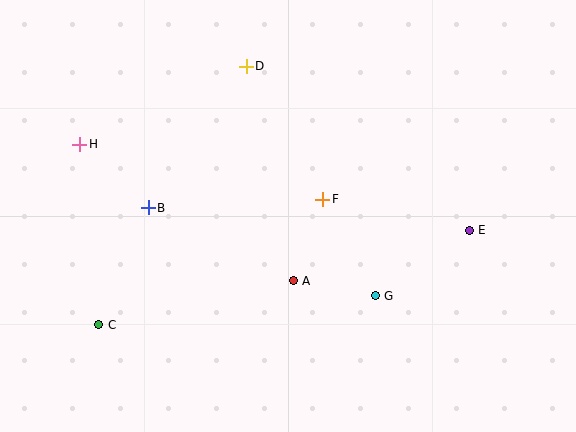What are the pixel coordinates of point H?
Point H is at (80, 144).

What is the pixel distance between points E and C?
The distance between E and C is 382 pixels.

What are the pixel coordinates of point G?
Point G is at (375, 296).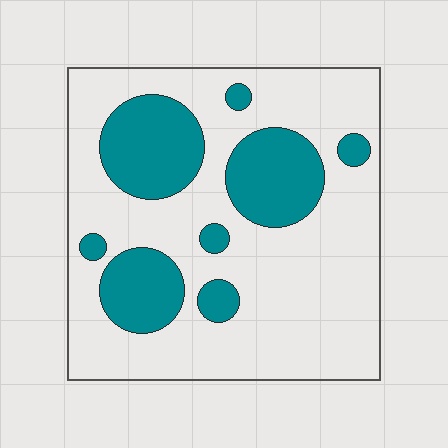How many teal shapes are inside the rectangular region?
8.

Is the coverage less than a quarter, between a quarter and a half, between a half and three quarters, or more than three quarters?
Between a quarter and a half.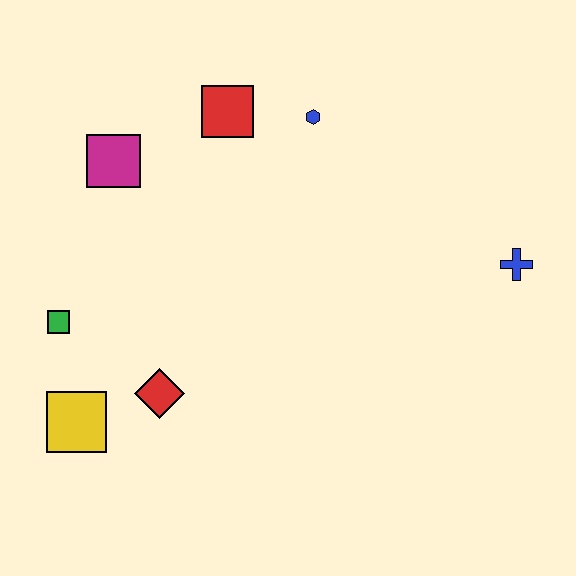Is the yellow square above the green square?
No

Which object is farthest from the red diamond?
The blue cross is farthest from the red diamond.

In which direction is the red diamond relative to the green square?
The red diamond is to the right of the green square.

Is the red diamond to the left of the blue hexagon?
Yes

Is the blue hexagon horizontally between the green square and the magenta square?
No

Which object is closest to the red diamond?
The yellow square is closest to the red diamond.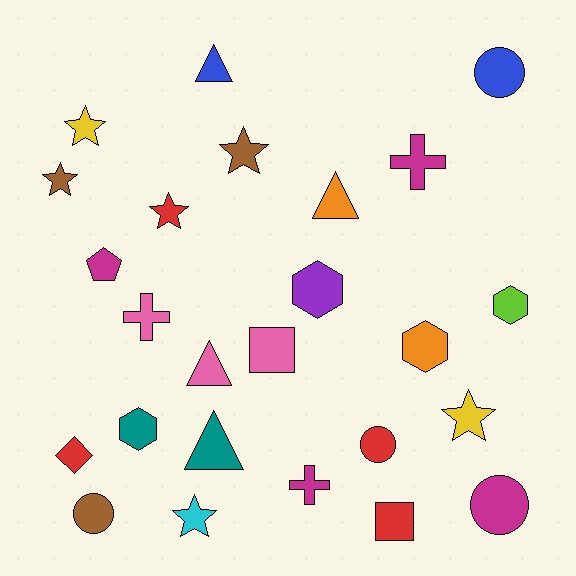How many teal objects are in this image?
There are 2 teal objects.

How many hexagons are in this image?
There are 4 hexagons.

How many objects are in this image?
There are 25 objects.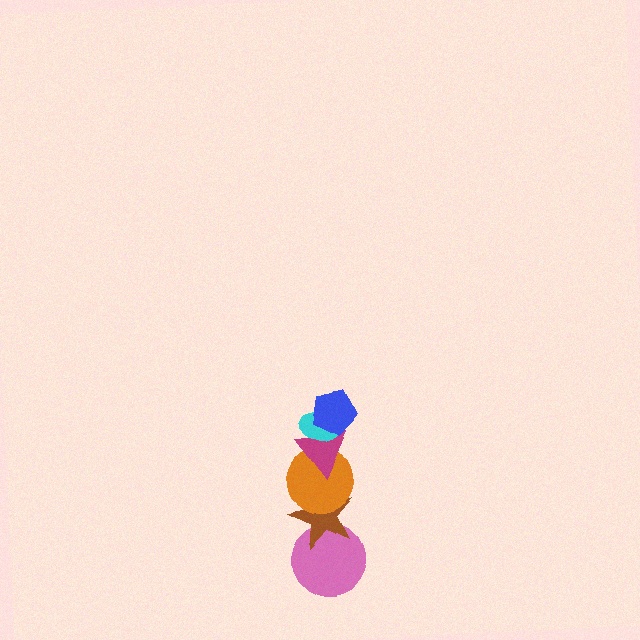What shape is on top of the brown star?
The orange circle is on top of the brown star.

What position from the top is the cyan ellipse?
The cyan ellipse is 2nd from the top.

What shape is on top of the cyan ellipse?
The blue pentagon is on top of the cyan ellipse.